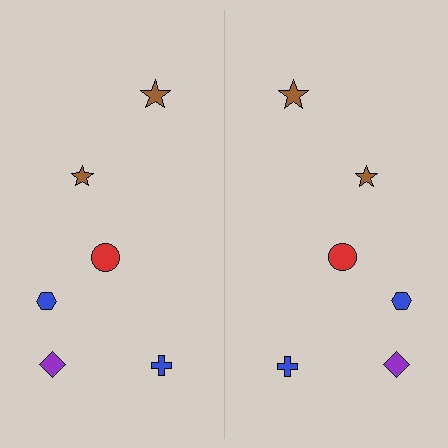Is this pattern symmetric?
Yes, this pattern has bilateral (reflection) symmetry.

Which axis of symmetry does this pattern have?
The pattern has a vertical axis of symmetry running through the center of the image.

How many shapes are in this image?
There are 12 shapes in this image.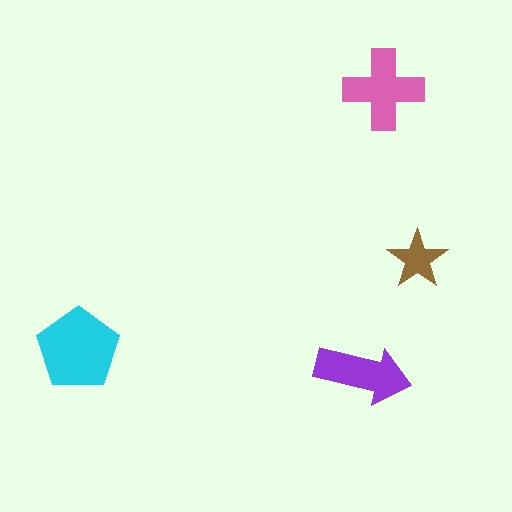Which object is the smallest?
The brown star.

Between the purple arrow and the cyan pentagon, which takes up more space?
The cyan pentagon.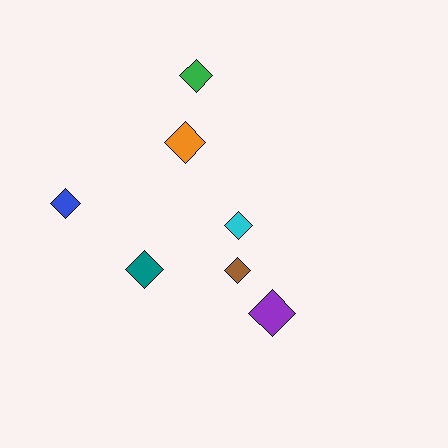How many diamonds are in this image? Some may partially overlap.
There are 7 diamonds.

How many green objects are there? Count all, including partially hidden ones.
There is 1 green object.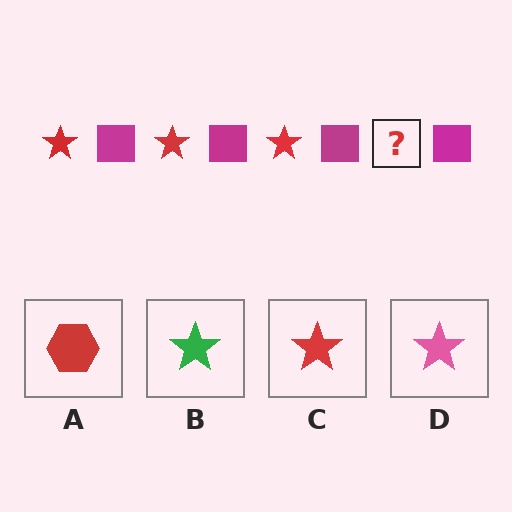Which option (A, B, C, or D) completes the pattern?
C.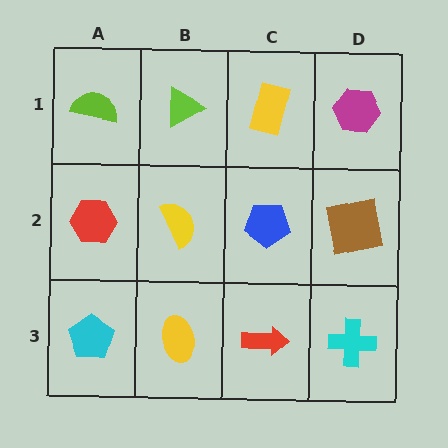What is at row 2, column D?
A brown square.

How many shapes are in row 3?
4 shapes.